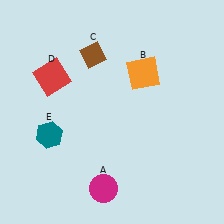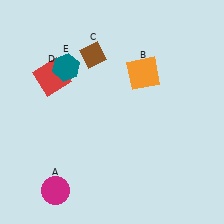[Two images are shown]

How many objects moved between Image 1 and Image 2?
2 objects moved between the two images.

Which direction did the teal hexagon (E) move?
The teal hexagon (E) moved up.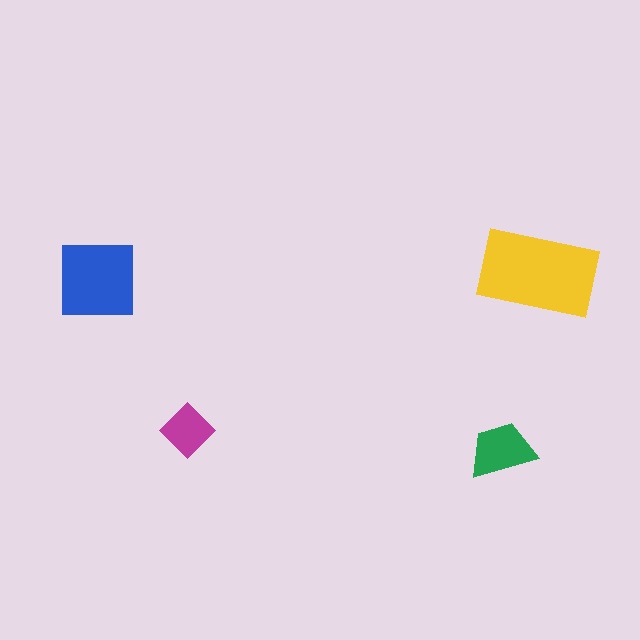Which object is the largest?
The yellow rectangle.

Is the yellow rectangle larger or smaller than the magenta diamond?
Larger.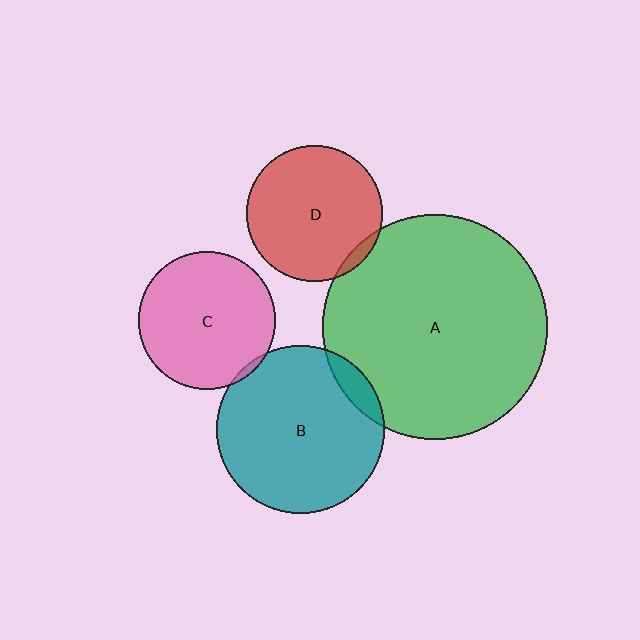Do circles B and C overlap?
Yes.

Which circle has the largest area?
Circle A (green).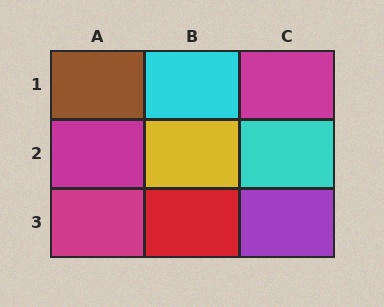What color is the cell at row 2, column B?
Yellow.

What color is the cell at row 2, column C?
Cyan.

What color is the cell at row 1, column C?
Magenta.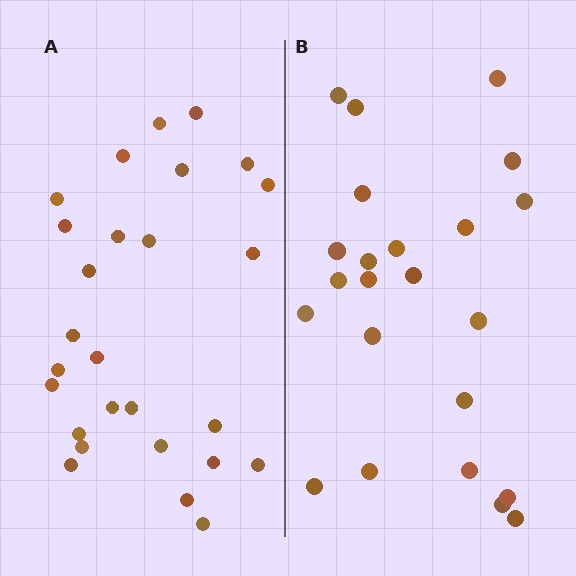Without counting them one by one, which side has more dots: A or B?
Region A (the left region) has more dots.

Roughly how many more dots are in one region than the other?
Region A has about 4 more dots than region B.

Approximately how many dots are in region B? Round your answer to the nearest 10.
About 20 dots. (The exact count is 23, which rounds to 20.)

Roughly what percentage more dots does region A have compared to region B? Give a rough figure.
About 15% more.